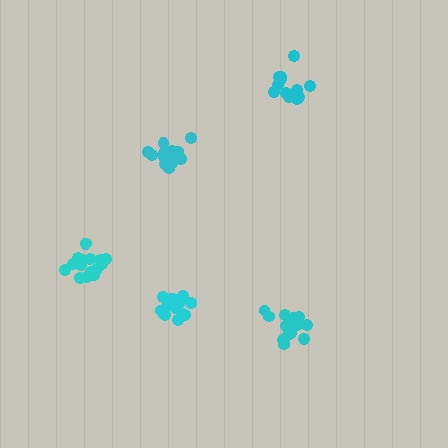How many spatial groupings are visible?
There are 5 spatial groupings.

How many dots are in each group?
Group 1: 12 dots, Group 2: 17 dots, Group 3: 14 dots, Group 4: 16 dots, Group 5: 14 dots (73 total).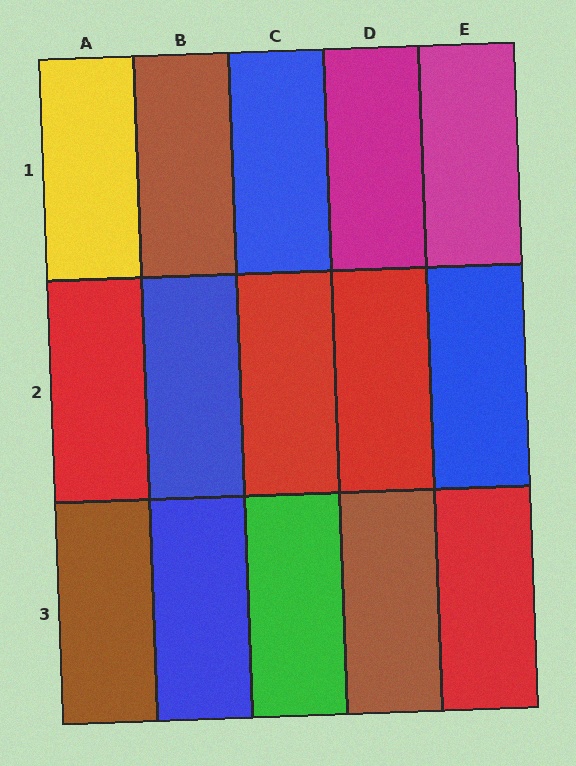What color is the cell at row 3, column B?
Blue.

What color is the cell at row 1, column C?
Blue.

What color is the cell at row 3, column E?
Red.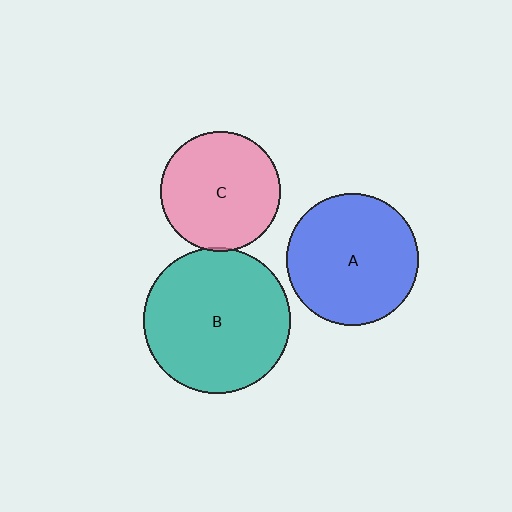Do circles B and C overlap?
Yes.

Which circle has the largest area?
Circle B (teal).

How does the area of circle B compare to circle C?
Approximately 1.5 times.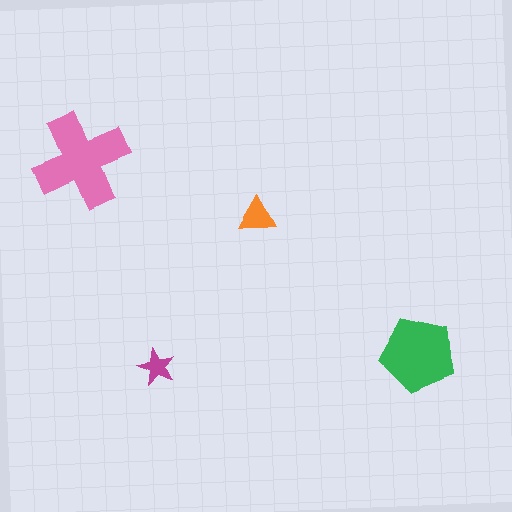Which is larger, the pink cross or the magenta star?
The pink cross.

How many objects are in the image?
There are 4 objects in the image.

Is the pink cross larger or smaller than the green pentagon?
Larger.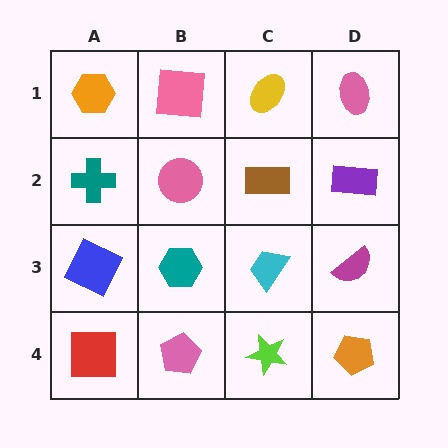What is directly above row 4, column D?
A magenta semicircle.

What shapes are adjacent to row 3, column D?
A purple rectangle (row 2, column D), an orange pentagon (row 4, column D), a cyan trapezoid (row 3, column C).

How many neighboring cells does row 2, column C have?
4.